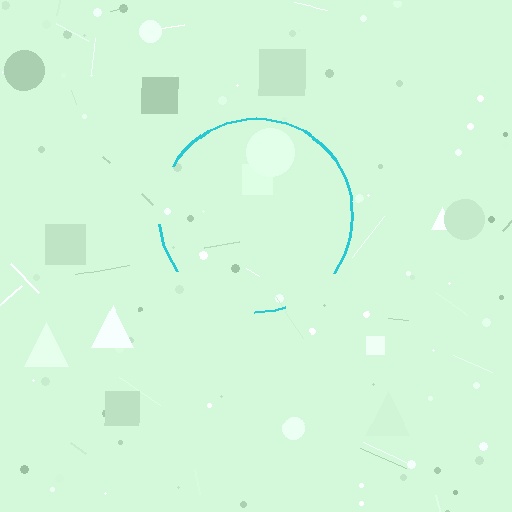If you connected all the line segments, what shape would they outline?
They would outline a circle.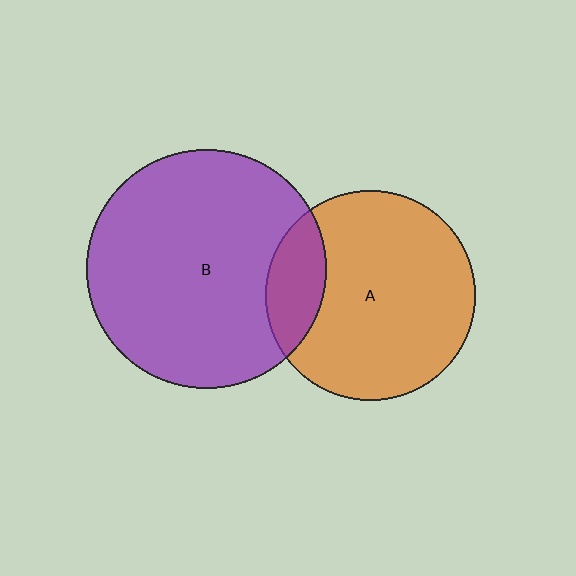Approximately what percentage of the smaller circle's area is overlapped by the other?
Approximately 20%.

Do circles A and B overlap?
Yes.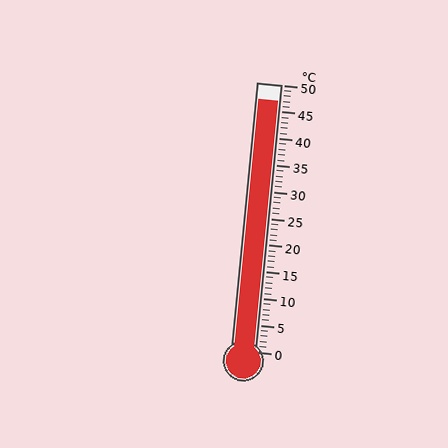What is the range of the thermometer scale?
The thermometer scale ranges from 0°C to 50°C.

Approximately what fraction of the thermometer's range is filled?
The thermometer is filled to approximately 95% of its range.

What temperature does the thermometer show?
The thermometer shows approximately 47°C.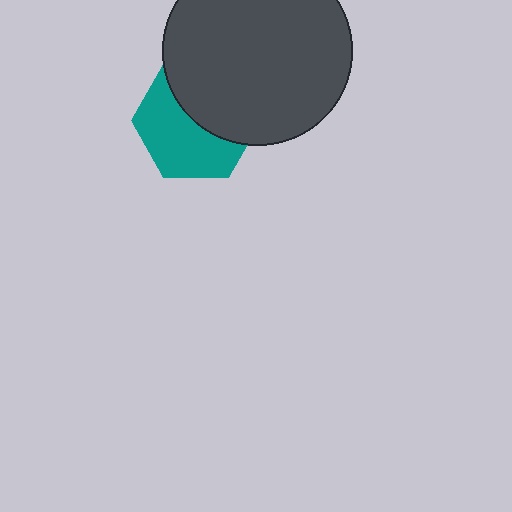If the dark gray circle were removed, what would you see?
You would see the complete teal hexagon.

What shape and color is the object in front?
The object in front is a dark gray circle.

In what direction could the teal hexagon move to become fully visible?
The teal hexagon could move down. That would shift it out from behind the dark gray circle entirely.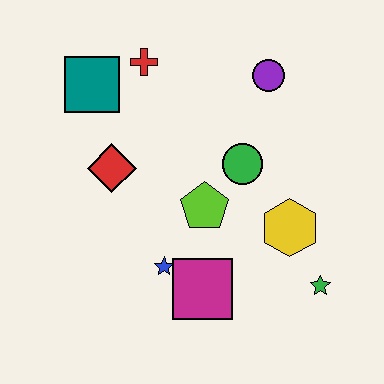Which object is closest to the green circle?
The lime pentagon is closest to the green circle.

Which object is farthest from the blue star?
The purple circle is farthest from the blue star.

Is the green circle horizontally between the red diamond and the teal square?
No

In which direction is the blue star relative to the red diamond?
The blue star is below the red diamond.